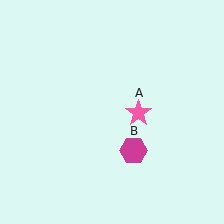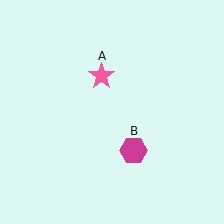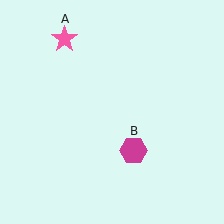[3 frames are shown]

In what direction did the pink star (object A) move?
The pink star (object A) moved up and to the left.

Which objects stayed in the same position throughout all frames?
Magenta hexagon (object B) remained stationary.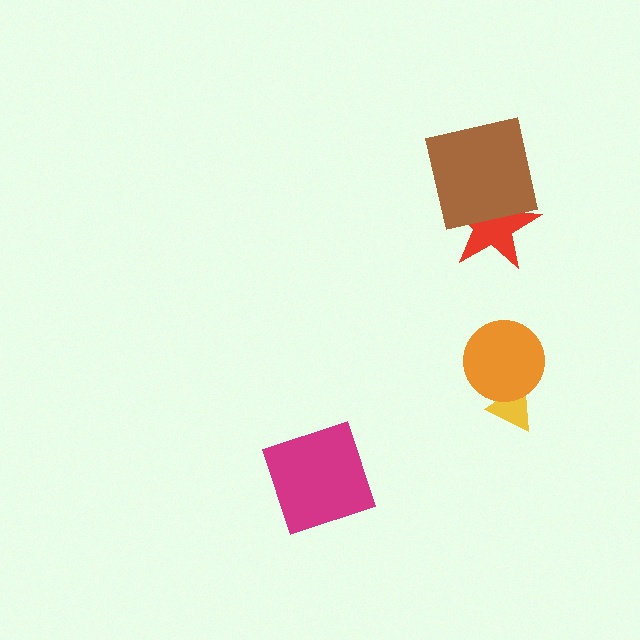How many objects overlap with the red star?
1 object overlaps with the red star.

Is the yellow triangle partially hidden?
Yes, it is partially covered by another shape.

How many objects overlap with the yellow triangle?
1 object overlaps with the yellow triangle.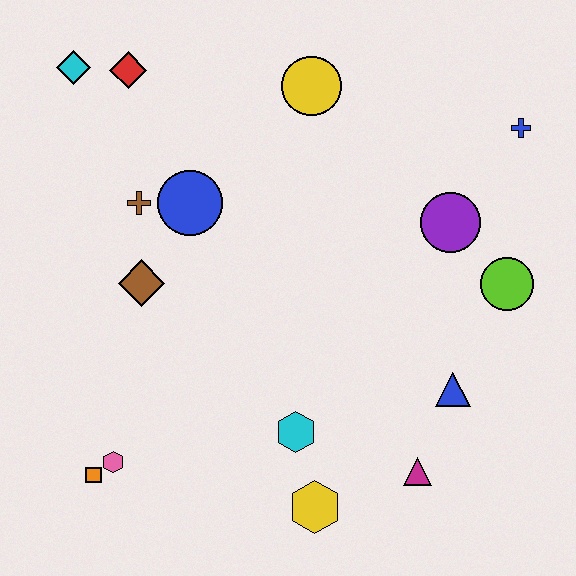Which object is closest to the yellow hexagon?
The cyan hexagon is closest to the yellow hexagon.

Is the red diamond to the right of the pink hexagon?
Yes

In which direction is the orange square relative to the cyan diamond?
The orange square is below the cyan diamond.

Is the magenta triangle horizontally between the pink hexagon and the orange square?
No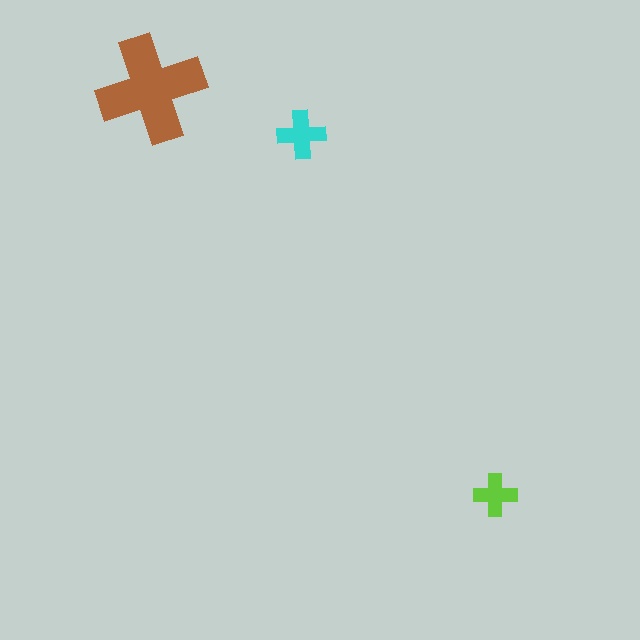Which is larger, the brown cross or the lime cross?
The brown one.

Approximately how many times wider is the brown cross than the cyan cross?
About 2 times wider.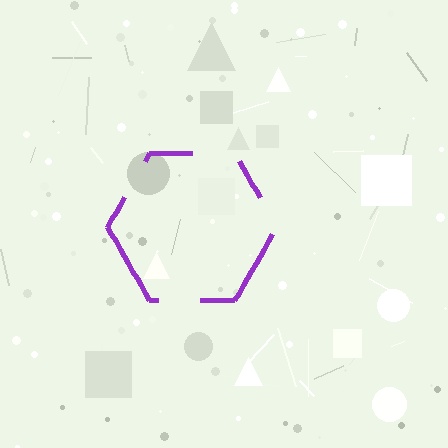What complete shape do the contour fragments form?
The contour fragments form a hexagon.